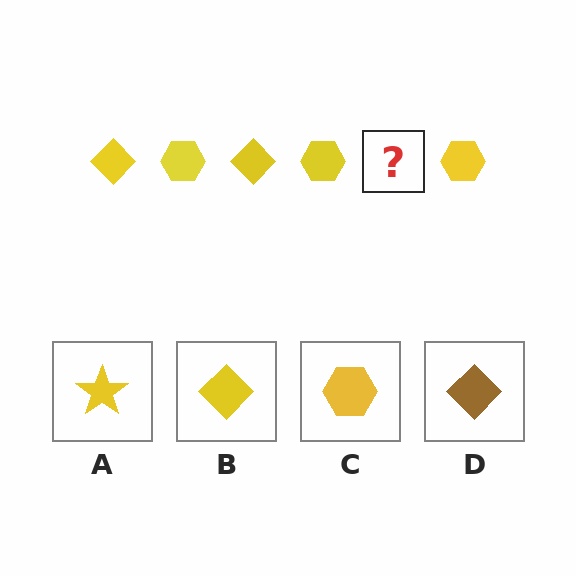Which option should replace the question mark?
Option B.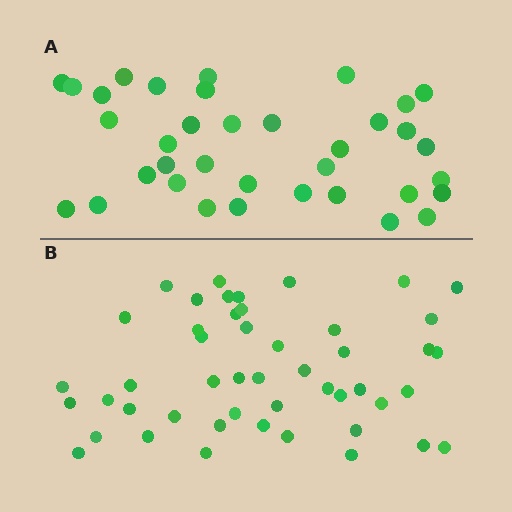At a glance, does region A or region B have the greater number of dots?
Region B (the bottom region) has more dots.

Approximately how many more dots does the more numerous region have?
Region B has roughly 12 or so more dots than region A.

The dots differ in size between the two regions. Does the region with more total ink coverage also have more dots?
No. Region A has more total ink coverage because its dots are larger, but region B actually contains more individual dots. Total area can be misleading — the number of items is what matters here.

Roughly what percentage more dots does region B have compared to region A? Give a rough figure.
About 35% more.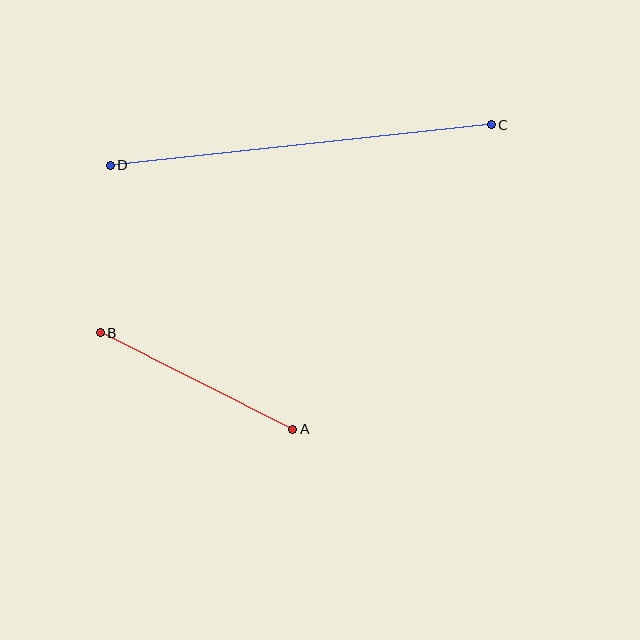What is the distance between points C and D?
The distance is approximately 383 pixels.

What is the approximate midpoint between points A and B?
The midpoint is at approximately (196, 381) pixels.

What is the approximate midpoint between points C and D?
The midpoint is at approximately (301, 145) pixels.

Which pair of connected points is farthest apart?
Points C and D are farthest apart.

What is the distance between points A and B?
The distance is approximately 215 pixels.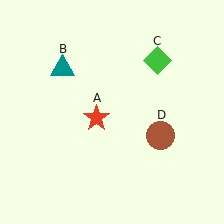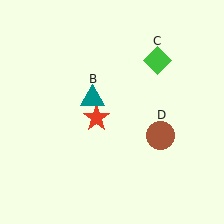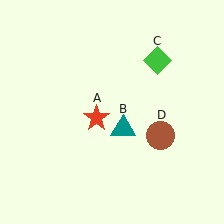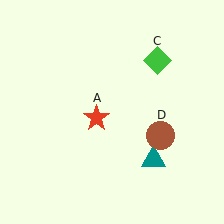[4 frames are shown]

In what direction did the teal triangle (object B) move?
The teal triangle (object B) moved down and to the right.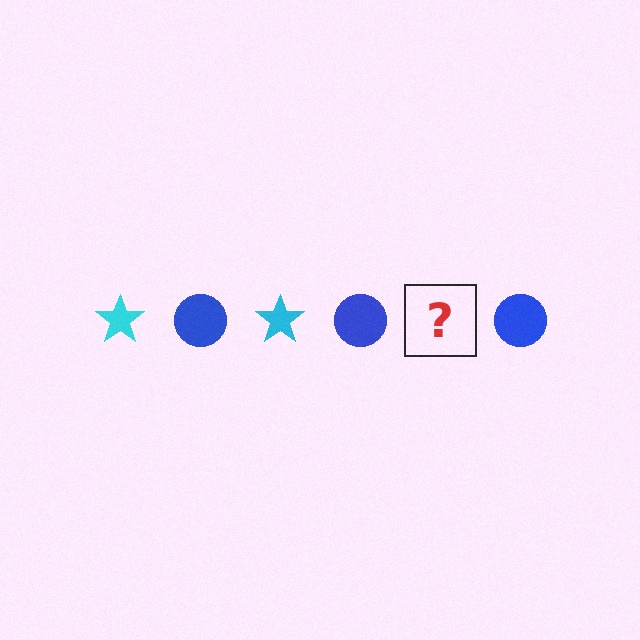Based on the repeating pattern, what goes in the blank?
The blank should be a cyan star.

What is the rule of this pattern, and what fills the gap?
The rule is that the pattern alternates between cyan star and blue circle. The gap should be filled with a cyan star.